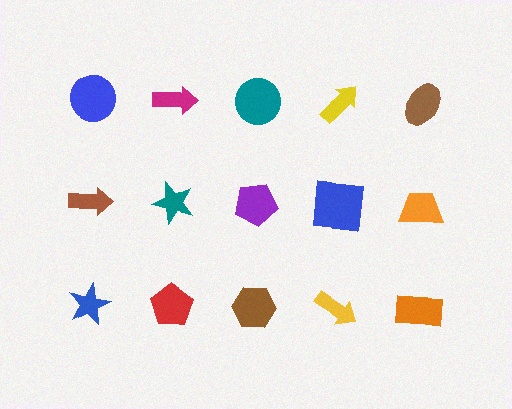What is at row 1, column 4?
A yellow arrow.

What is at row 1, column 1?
A blue circle.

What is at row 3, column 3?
A brown hexagon.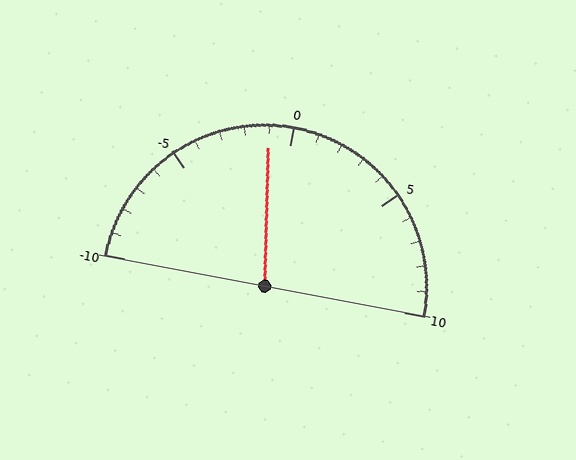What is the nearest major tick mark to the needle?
The nearest major tick mark is 0.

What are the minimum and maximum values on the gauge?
The gauge ranges from -10 to 10.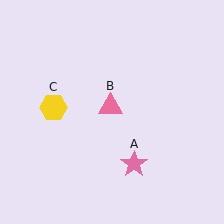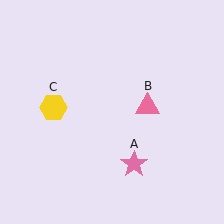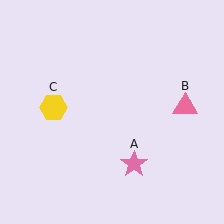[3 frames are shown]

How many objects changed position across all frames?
1 object changed position: pink triangle (object B).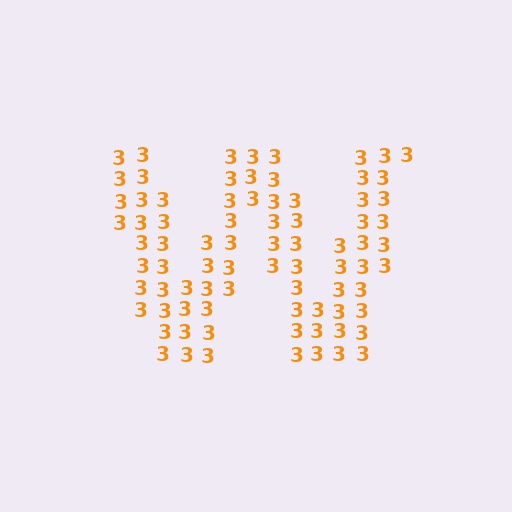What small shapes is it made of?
It is made of small digit 3's.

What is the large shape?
The large shape is the letter W.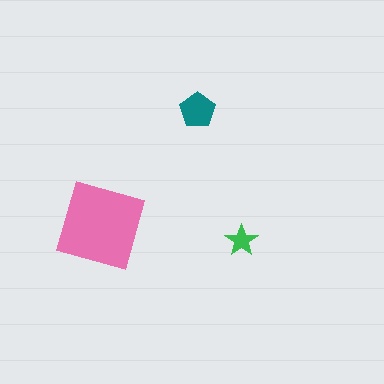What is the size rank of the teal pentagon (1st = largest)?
2nd.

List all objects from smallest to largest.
The green star, the teal pentagon, the pink square.